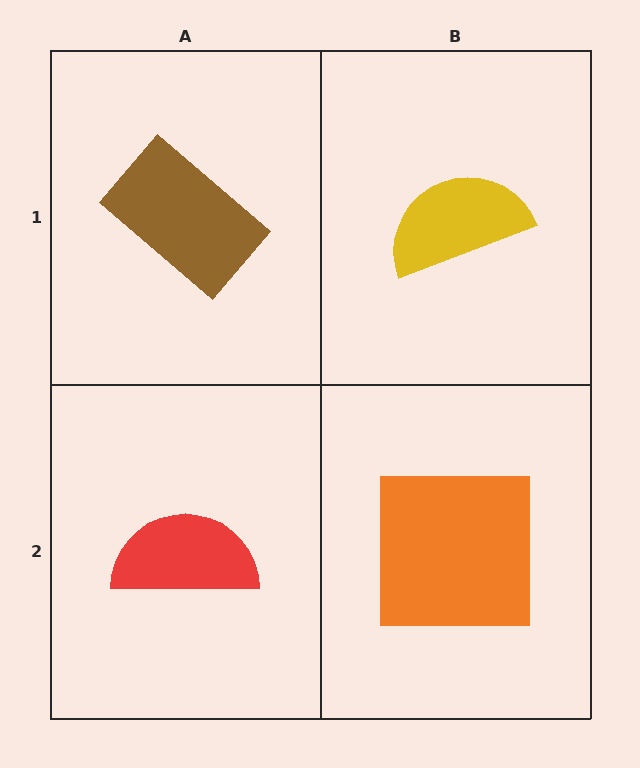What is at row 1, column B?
A yellow semicircle.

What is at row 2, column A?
A red semicircle.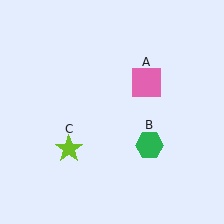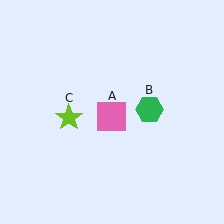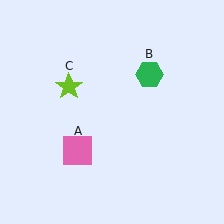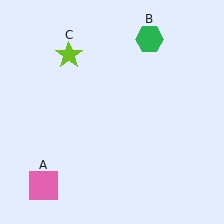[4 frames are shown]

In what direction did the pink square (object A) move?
The pink square (object A) moved down and to the left.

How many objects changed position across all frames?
3 objects changed position: pink square (object A), green hexagon (object B), lime star (object C).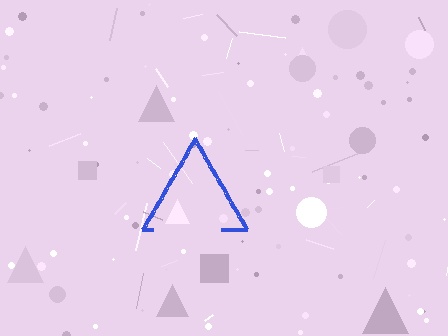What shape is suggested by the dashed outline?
The dashed outline suggests a triangle.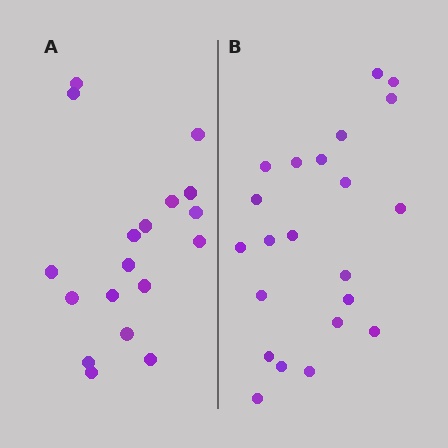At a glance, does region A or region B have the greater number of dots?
Region B (the right region) has more dots.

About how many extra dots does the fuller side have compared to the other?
Region B has about 4 more dots than region A.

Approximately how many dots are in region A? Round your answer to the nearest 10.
About 20 dots. (The exact count is 18, which rounds to 20.)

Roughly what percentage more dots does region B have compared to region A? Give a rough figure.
About 20% more.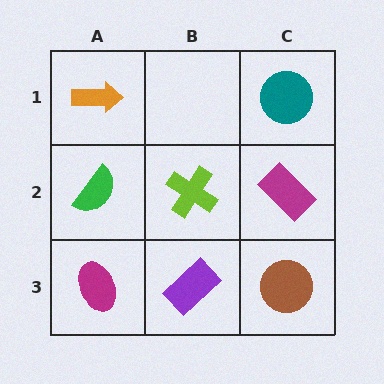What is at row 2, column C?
A magenta rectangle.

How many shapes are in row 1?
2 shapes.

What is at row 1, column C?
A teal circle.